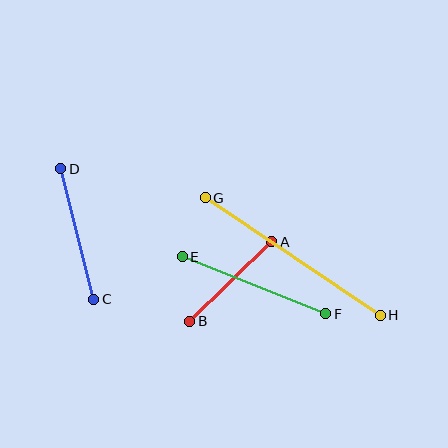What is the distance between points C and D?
The distance is approximately 135 pixels.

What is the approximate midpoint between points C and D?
The midpoint is at approximately (77, 234) pixels.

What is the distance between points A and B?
The distance is approximately 114 pixels.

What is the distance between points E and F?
The distance is approximately 155 pixels.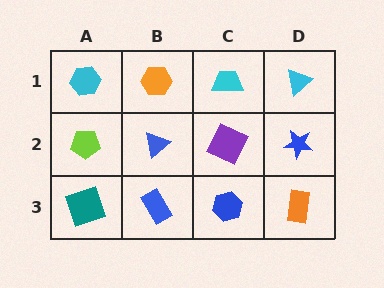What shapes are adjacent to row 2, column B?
An orange hexagon (row 1, column B), a blue rectangle (row 3, column B), a lime pentagon (row 2, column A), a purple square (row 2, column C).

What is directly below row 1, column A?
A lime pentagon.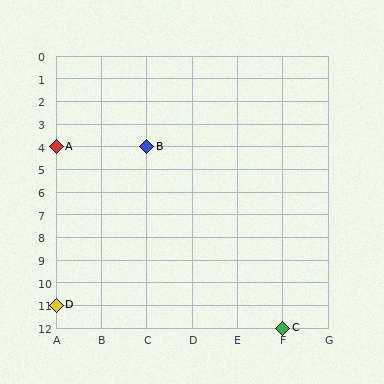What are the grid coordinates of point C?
Point C is at grid coordinates (F, 12).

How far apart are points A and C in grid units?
Points A and C are 5 columns and 8 rows apart (about 9.4 grid units diagonally).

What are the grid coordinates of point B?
Point B is at grid coordinates (C, 4).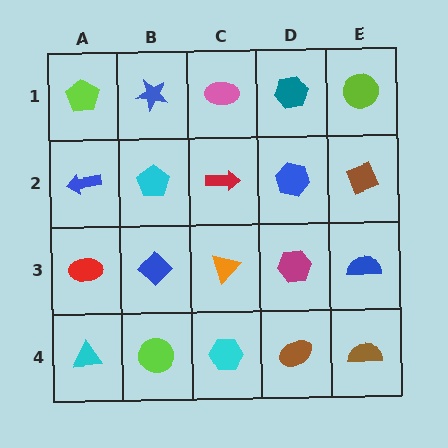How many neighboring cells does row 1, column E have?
2.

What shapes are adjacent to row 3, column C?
A red arrow (row 2, column C), a cyan hexagon (row 4, column C), a blue diamond (row 3, column B), a magenta hexagon (row 3, column D).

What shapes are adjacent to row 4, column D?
A magenta hexagon (row 3, column D), a cyan hexagon (row 4, column C), a brown semicircle (row 4, column E).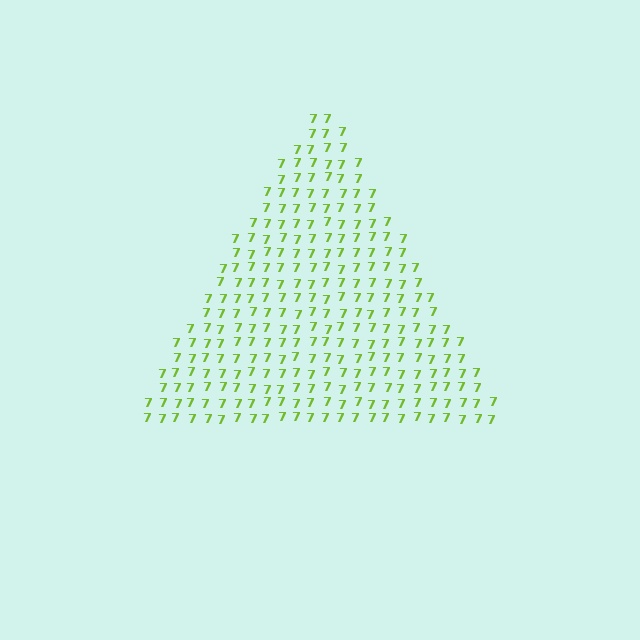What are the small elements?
The small elements are digit 7's.